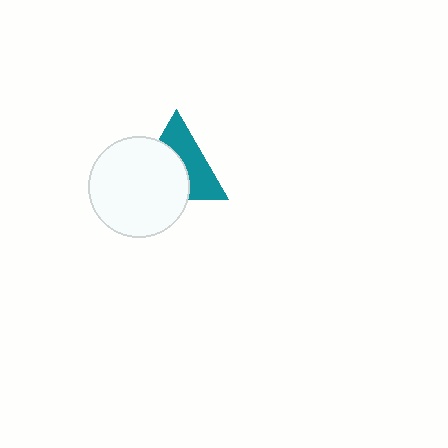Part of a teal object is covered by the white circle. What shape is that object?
It is a triangle.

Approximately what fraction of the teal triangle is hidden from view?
Roughly 52% of the teal triangle is hidden behind the white circle.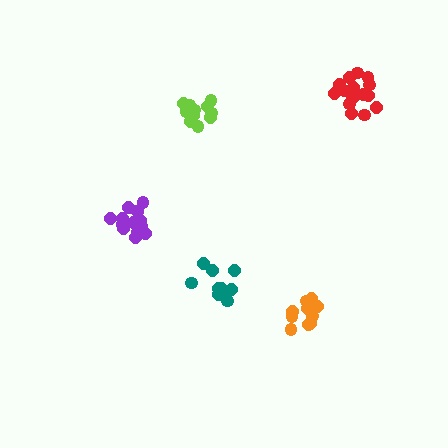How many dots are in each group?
Group 1: 11 dots, Group 2: 14 dots, Group 3: 12 dots, Group 4: 16 dots, Group 5: 12 dots (65 total).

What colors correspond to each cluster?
The clusters are colored: lime, purple, orange, red, teal.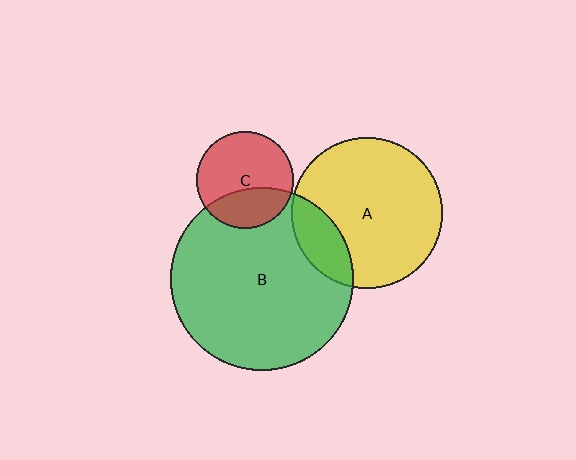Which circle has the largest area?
Circle B (green).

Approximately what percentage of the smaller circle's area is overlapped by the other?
Approximately 20%.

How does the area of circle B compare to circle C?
Approximately 3.6 times.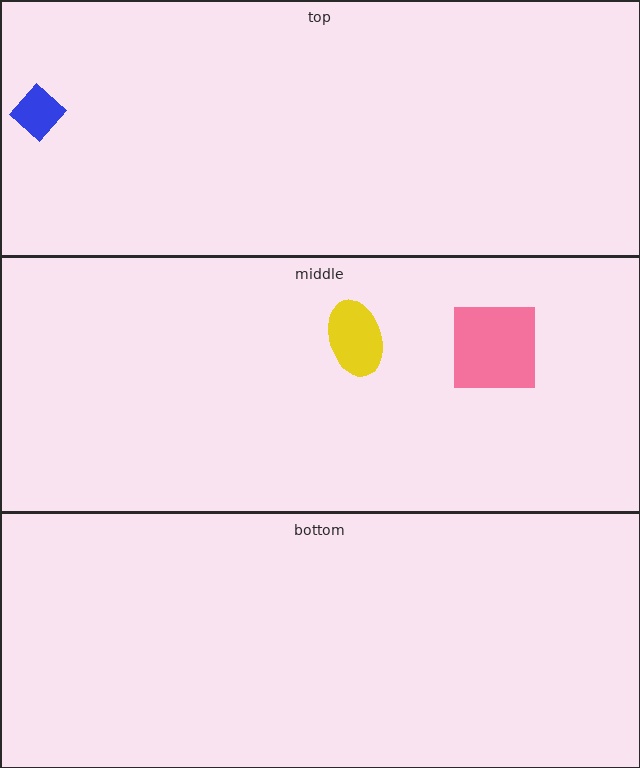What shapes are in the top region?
The blue diamond.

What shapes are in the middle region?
The yellow ellipse, the pink square.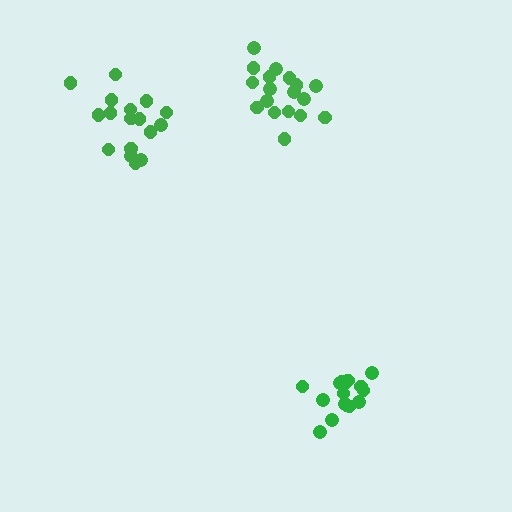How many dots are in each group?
Group 1: 16 dots, Group 2: 18 dots, Group 3: 17 dots (51 total).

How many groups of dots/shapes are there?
There are 3 groups.